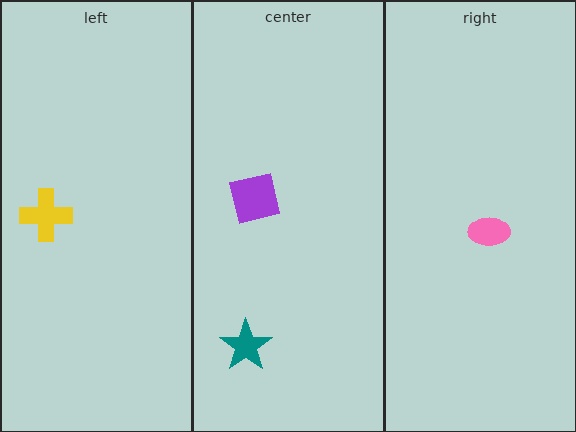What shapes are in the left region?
The yellow cross.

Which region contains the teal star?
The center region.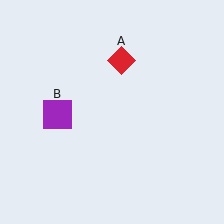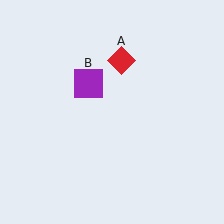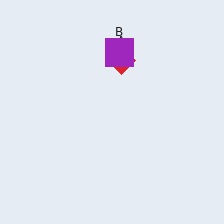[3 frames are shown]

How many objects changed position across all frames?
1 object changed position: purple square (object B).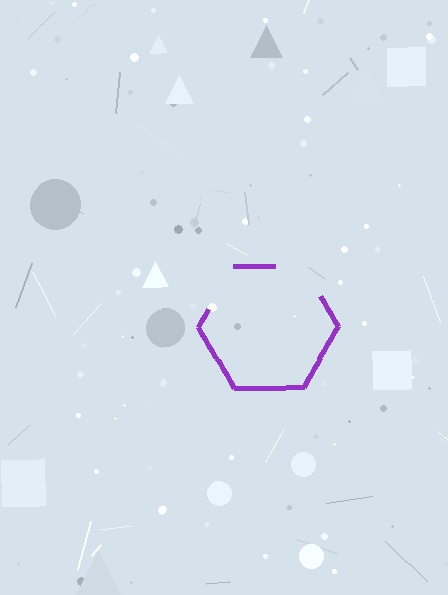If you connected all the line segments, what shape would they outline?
They would outline a hexagon.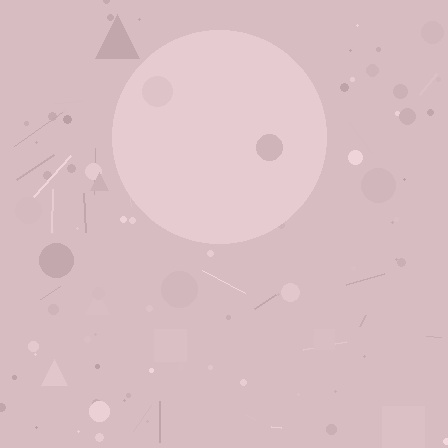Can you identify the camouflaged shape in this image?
The camouflaged shape is a circle.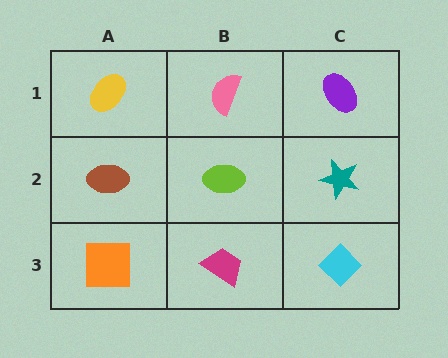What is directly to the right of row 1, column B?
A purple ellipse.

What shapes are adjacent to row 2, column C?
A purple ellipse (row 1, column C), a cyan diamond (row 3, column C), a lime ellipse (row 2, column B).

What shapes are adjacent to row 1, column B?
A lime ellipse (row 2, column B), a yellow ellipse (row 1, column A), a purple ellipse (row 1, column C).